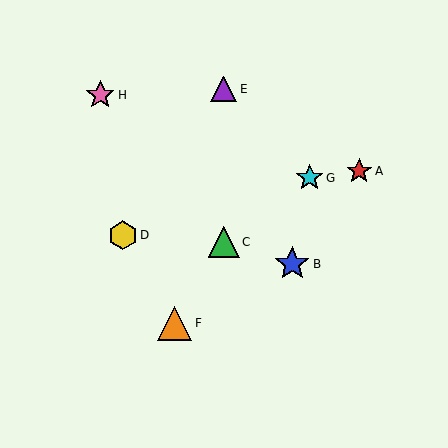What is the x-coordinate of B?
Object B is at x≈292.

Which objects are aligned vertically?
Objects C, E are aligned vertically.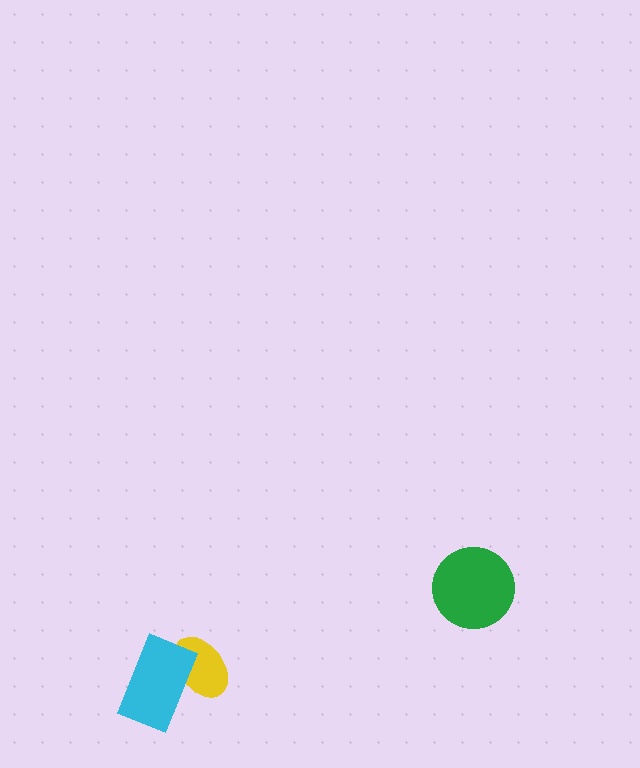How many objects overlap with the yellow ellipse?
1 object overlaps with the yellow ellipse.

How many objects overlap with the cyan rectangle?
1 object overlaps with the cyan rectangle.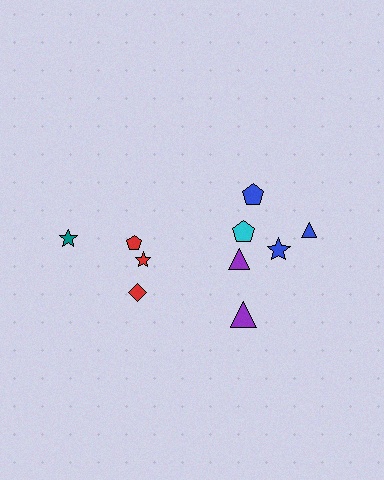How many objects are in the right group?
There are 6 objects.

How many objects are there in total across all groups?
There are 10 objects.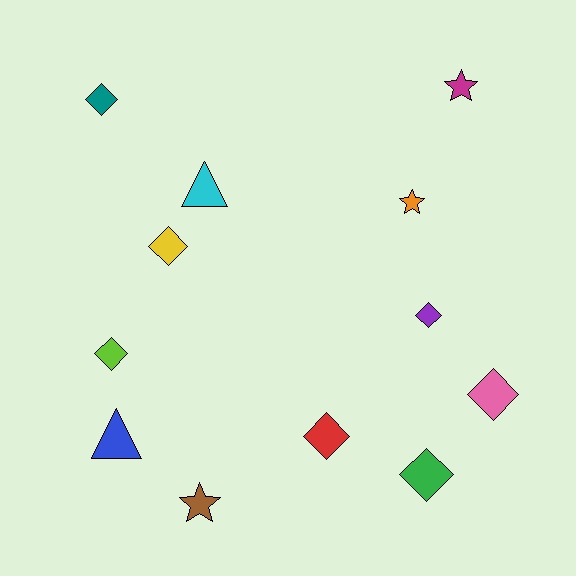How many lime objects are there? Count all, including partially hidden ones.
There is 1 lime object.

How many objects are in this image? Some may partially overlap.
There are 12 objects.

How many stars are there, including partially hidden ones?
There are 3 stars.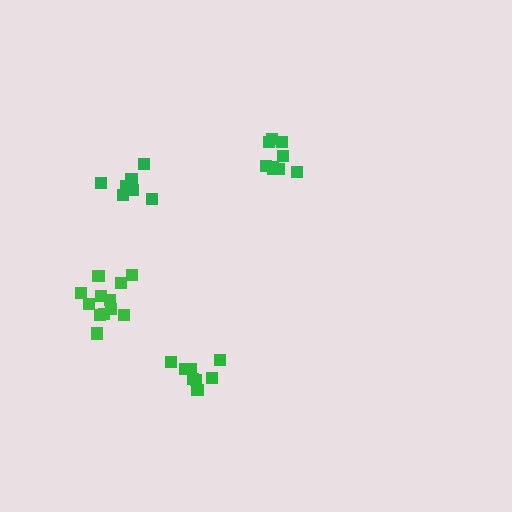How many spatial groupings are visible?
There are 4 spatial groupings.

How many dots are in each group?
Group 1: 7 dots, Group 2: 8 dots, Group 3: 12 dots, Group 4: 9 dots (36 total).